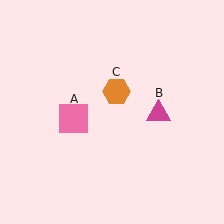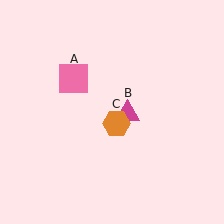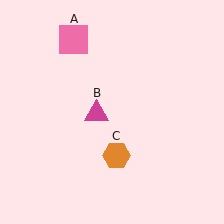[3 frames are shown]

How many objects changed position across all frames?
3 objects changed position: pink square (object A), magenta triangle (object B), orange hexagon (object C).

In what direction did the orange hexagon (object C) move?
The orange hexagon (object C) moved down.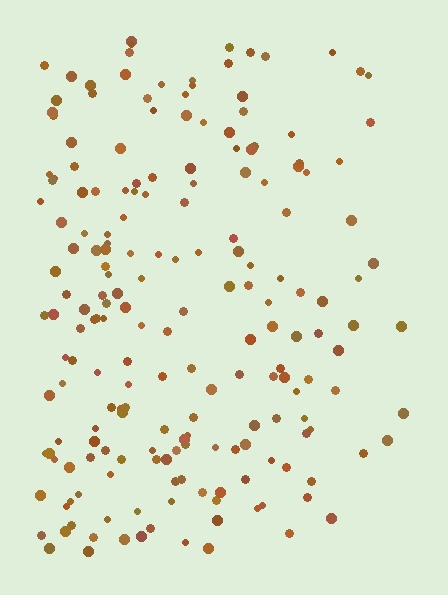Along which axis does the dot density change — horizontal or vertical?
Horizontal.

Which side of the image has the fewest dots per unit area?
The right.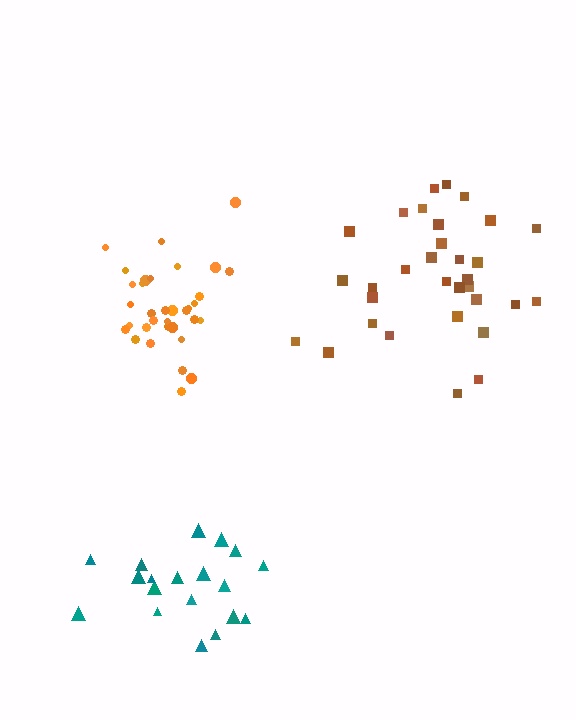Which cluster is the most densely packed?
Orange.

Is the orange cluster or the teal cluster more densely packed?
Orange.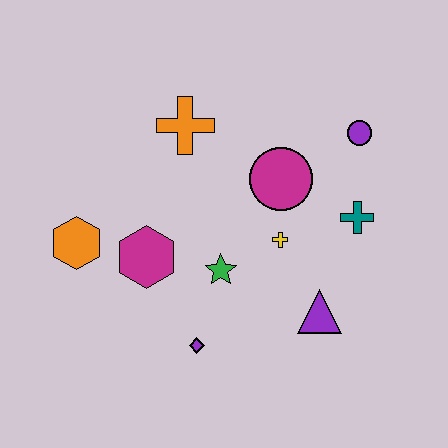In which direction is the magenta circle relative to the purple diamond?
The magenta circle is above the purple diamond.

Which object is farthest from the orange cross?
The purple triangle is farthest from the orange cross.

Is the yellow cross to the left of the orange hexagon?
No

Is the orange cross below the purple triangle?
No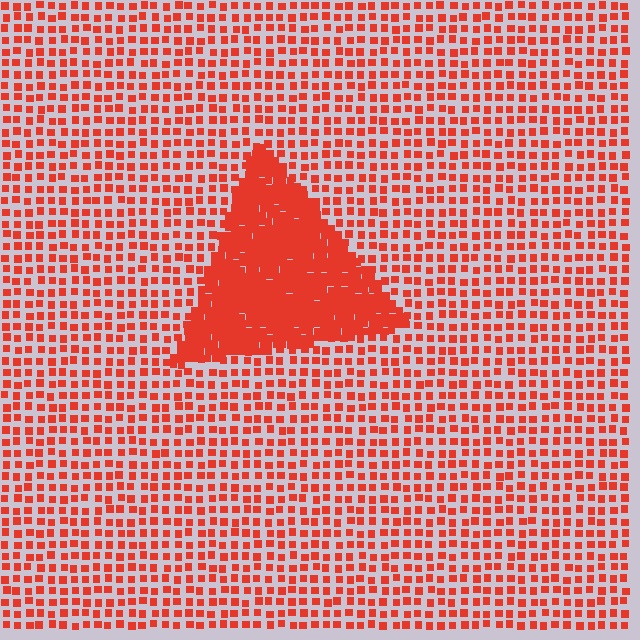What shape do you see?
I see a triangle.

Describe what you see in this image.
The image contains small red elements arranged at two different densities. A triangle-shaped region is visible where the elements are more densely packed than the surrounding area.